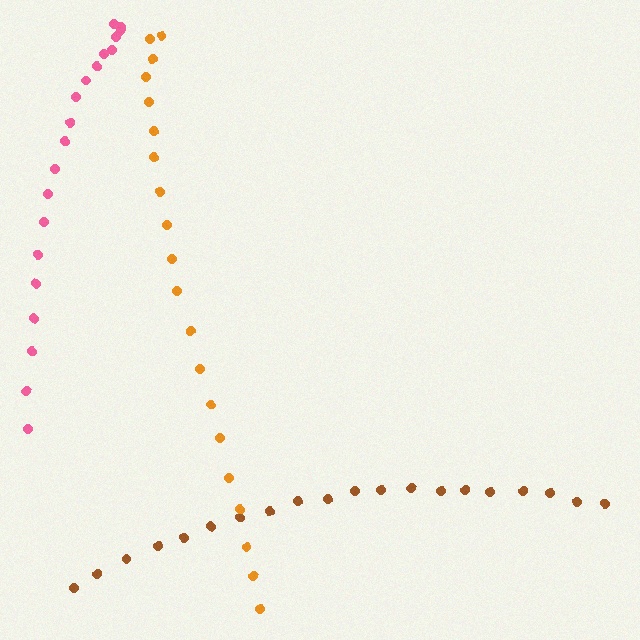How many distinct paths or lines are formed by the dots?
There are 3 distinct paths.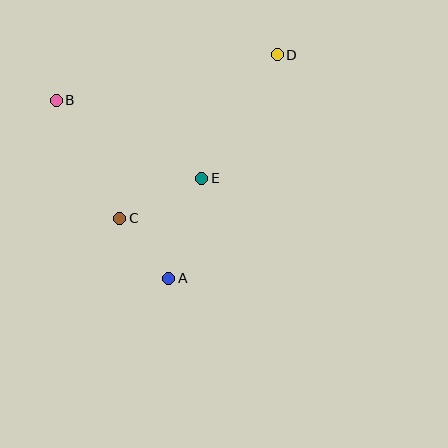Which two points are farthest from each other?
Points A and D are farthest from each other.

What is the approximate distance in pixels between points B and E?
The distance between B and E is approximately 165 pixels.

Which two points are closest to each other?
Points A and C are closest to each other.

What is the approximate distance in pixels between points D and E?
The distance between D and E is approximately 145 pixels.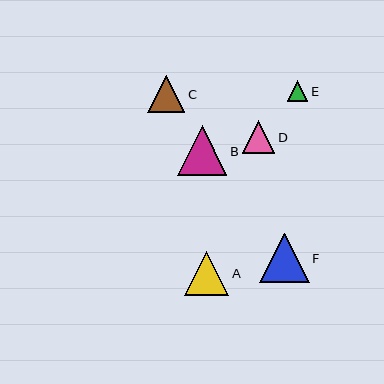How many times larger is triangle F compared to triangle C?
Triangle F is approximately 1.3 times the size of triangle C.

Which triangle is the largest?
Triangle B is the largest with a size of approximately 49 pixels.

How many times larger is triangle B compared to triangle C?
Triangle B is approximately 1.3 times the size of triangle C.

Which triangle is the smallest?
Triangle E is the smallest with a size of approximately 21 pixels.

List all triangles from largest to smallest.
From largest to smallest: B, F, A, C, D, E.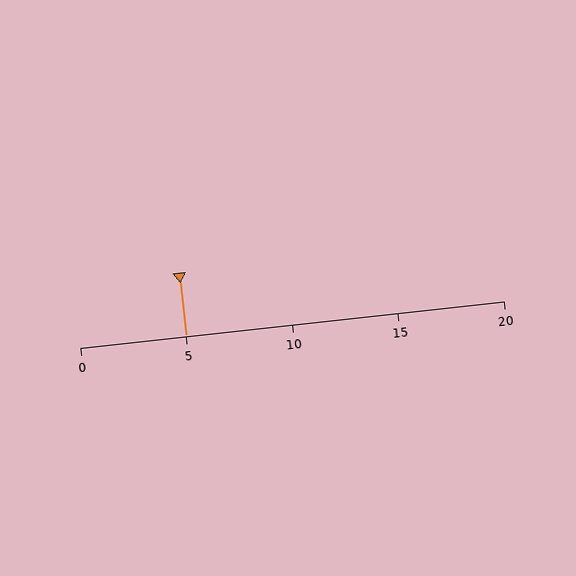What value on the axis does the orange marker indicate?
The marker indicates approximately 5.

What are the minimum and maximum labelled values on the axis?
The axis runs from 0 to 20.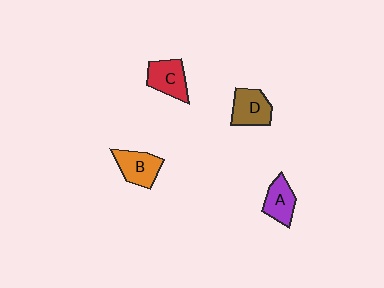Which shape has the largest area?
Shape B (orange).